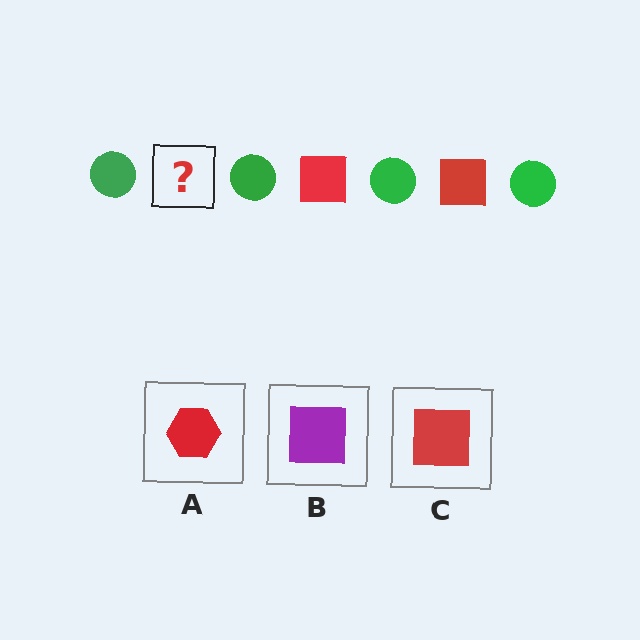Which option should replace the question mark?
Option C.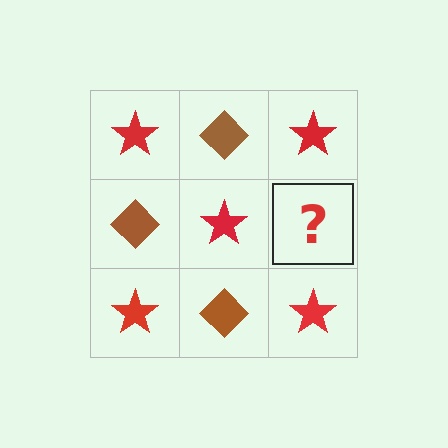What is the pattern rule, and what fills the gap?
The rule is that it alternates red star and brown diamond in a checkerboard pattern. The gap should be filled with a brown diamond.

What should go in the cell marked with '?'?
The missing cell should contain a brown diamond.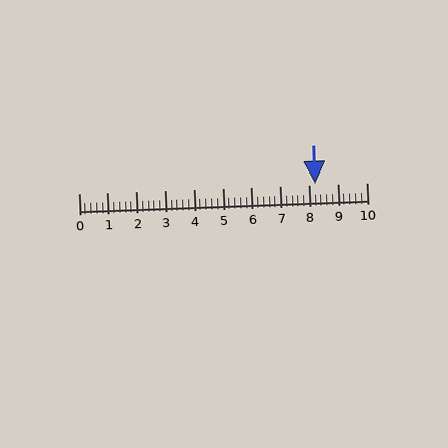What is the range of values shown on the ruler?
The ruler shows values from 0 to 10.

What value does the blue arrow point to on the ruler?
The blue arrow points to approximately 8.2.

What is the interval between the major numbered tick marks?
The major tick marks are spaced 1 units apart.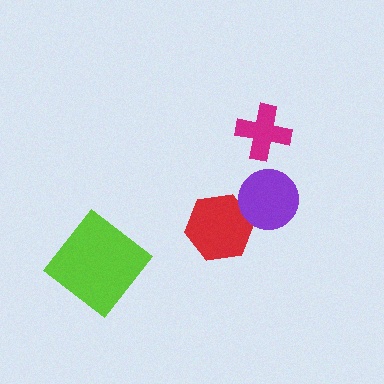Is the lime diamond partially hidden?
No, no other shape covers it.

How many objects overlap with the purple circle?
1 object overlaps with the purple circle.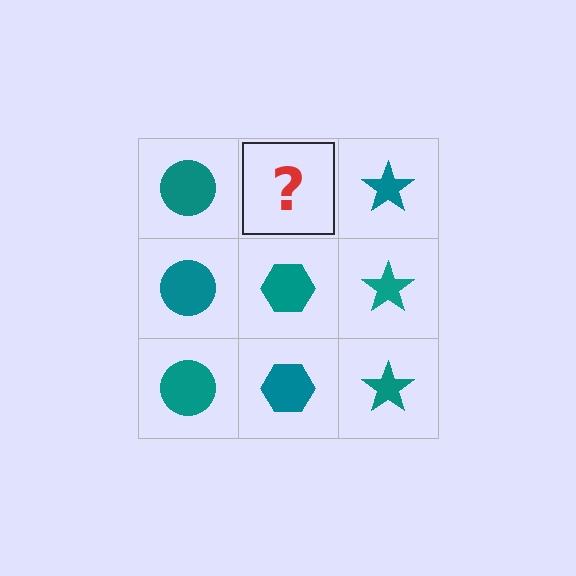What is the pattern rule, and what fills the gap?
The rule is that each column has a consistent shape. The gap should be filled with a teal hexagon.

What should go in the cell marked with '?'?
The missing cell should contain a teal hexagon.